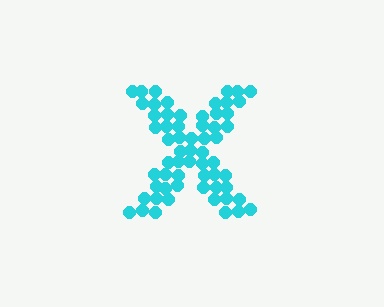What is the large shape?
The large shape is the letter X.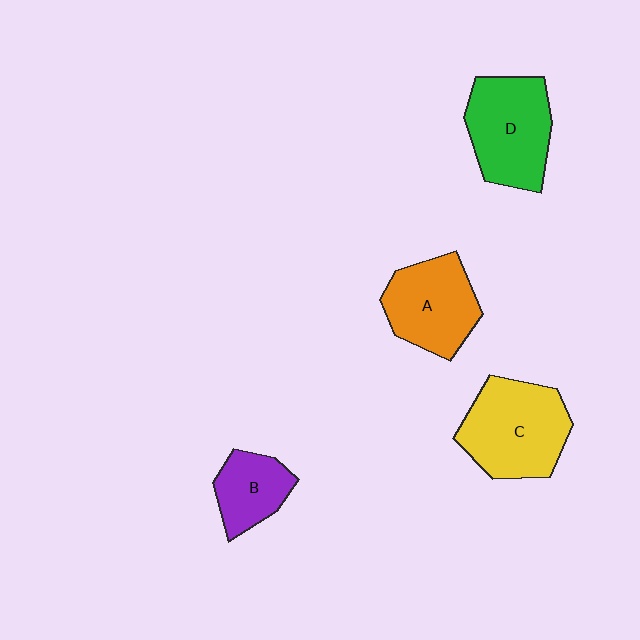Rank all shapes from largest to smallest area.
From largest to smallest: C (yellow), D (green), A (orange), B (purple).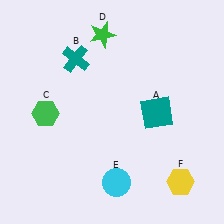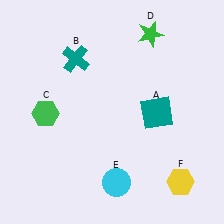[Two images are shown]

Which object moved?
The green star (D) moved right.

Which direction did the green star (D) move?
The green star (D) moved right.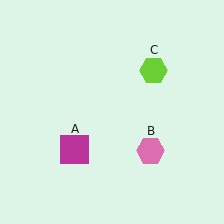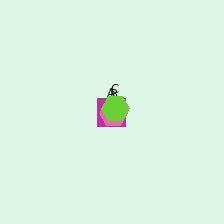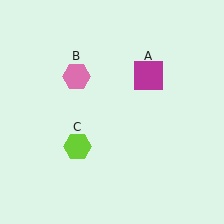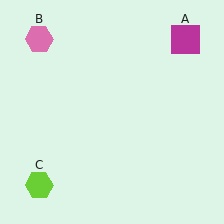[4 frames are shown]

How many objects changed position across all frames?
3 objects changed position: magenta square (object A), pink hexagon (object B), lime hexagon (object C).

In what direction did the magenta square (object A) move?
The magenta square (object A) moved up and to the right.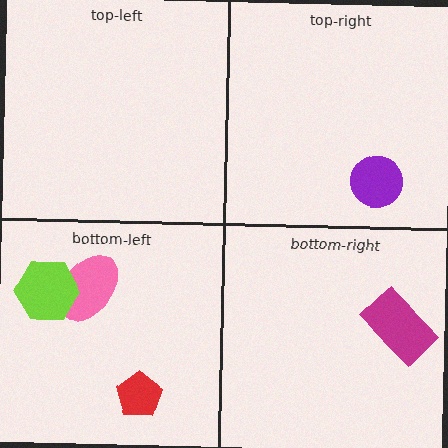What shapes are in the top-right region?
The purple circle.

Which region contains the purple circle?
The top-right region.